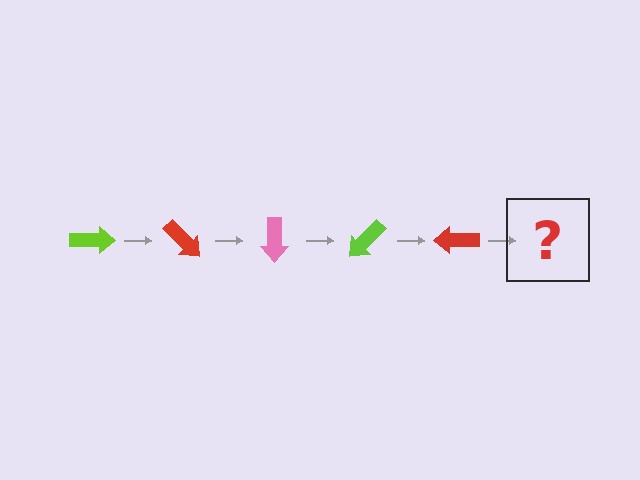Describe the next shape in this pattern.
It should be a pink arrow, rotated 225 degrees from the start.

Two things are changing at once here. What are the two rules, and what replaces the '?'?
The two rules are that it rotates 45 degrees each step and the color cycles through lime, red, and pink. The '?' should be a pink arrow, rotated 225 degrees from the start.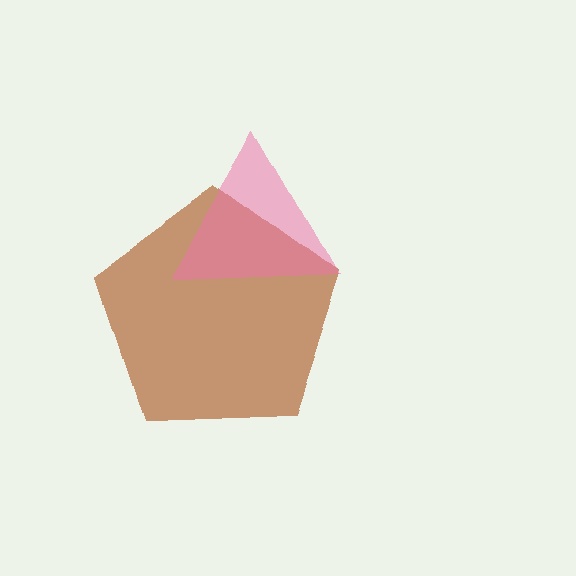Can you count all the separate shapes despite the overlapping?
Yes, there are 2 separate shapes.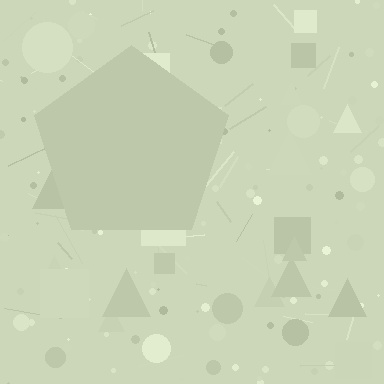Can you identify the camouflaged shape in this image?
The camouflaged shape is a pentagon.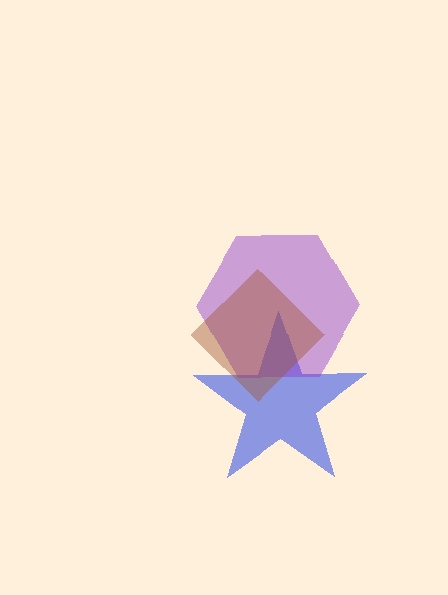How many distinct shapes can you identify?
There are 3 distinct shapes: a blue star, a purple hexagon, a brown diamond.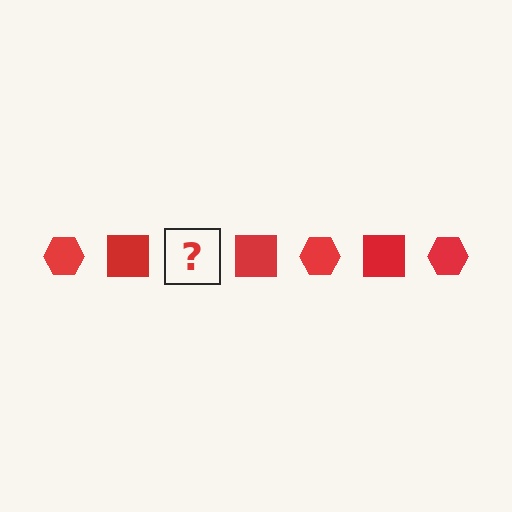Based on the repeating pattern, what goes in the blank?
The blank should be a red hexagon.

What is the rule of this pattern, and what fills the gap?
The rule is that the pattern cycles through hexagon, square shapes in red. The gap should be filled with a red hexagon.